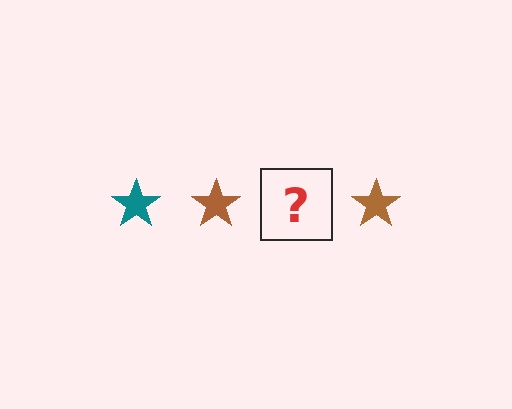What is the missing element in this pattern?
The missing element is a teal star.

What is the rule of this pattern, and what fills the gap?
The rule is that the pattern cycles through teal, brown stars. The gap should be filled with a teal star.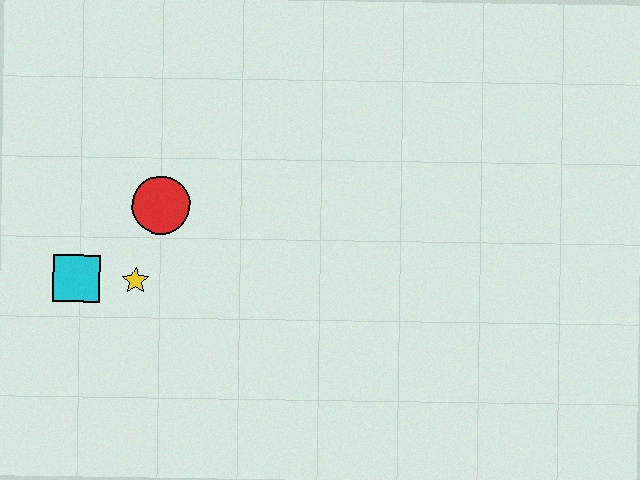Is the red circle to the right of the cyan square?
Yes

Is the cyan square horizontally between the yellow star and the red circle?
No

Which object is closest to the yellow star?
The cyan square is closest to the yellow star.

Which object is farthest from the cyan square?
The red circle is farthest from the cyan square.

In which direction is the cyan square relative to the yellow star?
The cyan square is to the left of the yellow star.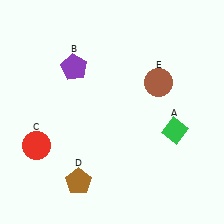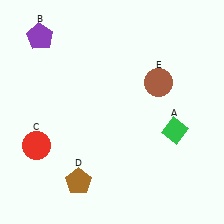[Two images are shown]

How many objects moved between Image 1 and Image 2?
1 object moved between the two images.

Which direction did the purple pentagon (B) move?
The purple pentagon (B) moved left.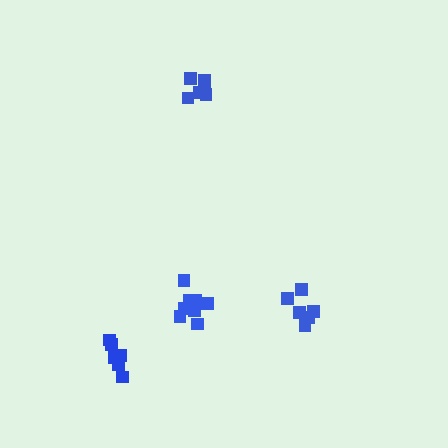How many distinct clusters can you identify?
There are 4 distinct clusters.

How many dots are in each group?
Group 1: 6 dots, Group 2: 6 dots, Group 3: 6 dots, Group 4: 9 dots (27 total).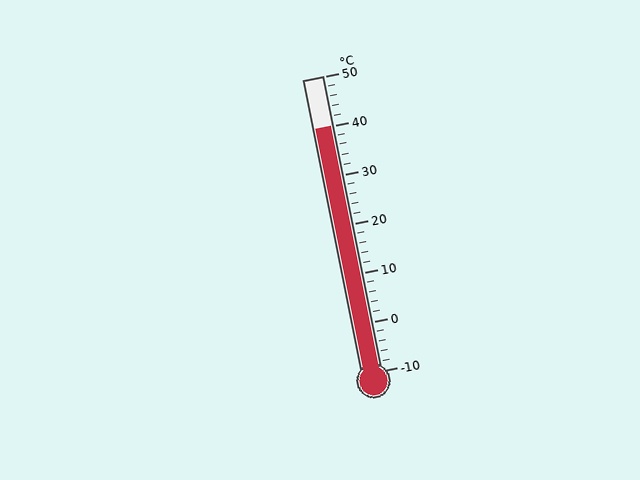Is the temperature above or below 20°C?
The temperature is above 20°C.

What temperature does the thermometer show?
The thermometer shows approximately 40°C.